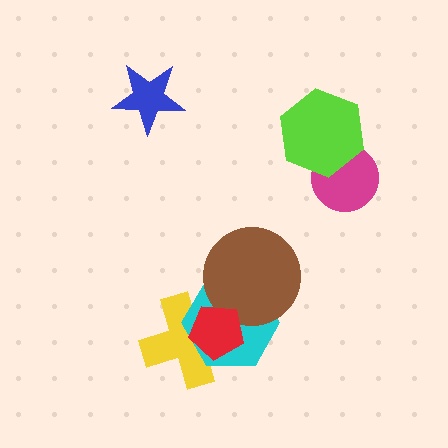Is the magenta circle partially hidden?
Yes, it is partially covered by another shape.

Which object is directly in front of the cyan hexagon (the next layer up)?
The brown circle is directly in front of the cyan hexagon.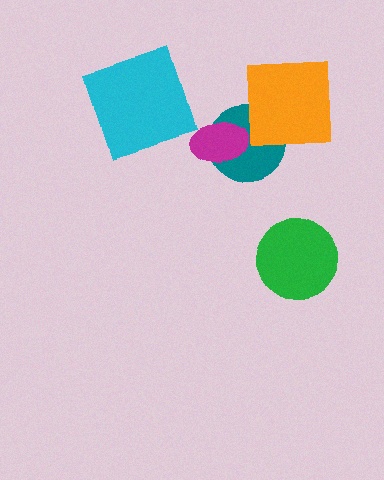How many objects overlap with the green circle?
0 objects overlap with the green circle.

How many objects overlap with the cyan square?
0 objects overlap with the cyan square.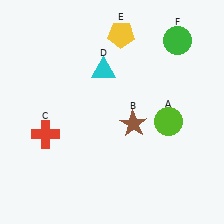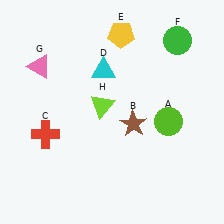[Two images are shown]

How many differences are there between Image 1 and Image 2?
There are 2 differences between the two images.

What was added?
A pink triangle (G), a lime triangle (H) were added in Image 2.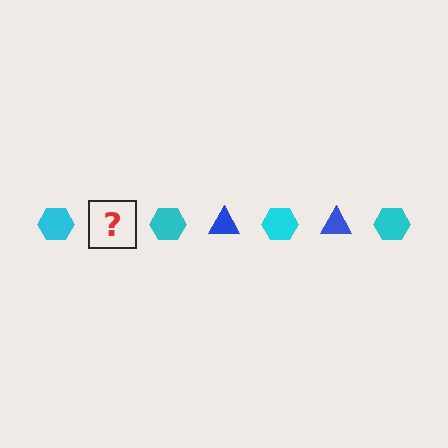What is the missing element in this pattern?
The missing element is a blue triangle.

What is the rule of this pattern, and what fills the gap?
The rule is that the pattern alternates between cyan hexagon and blue triangle. The gap should be filled with a blue triangle.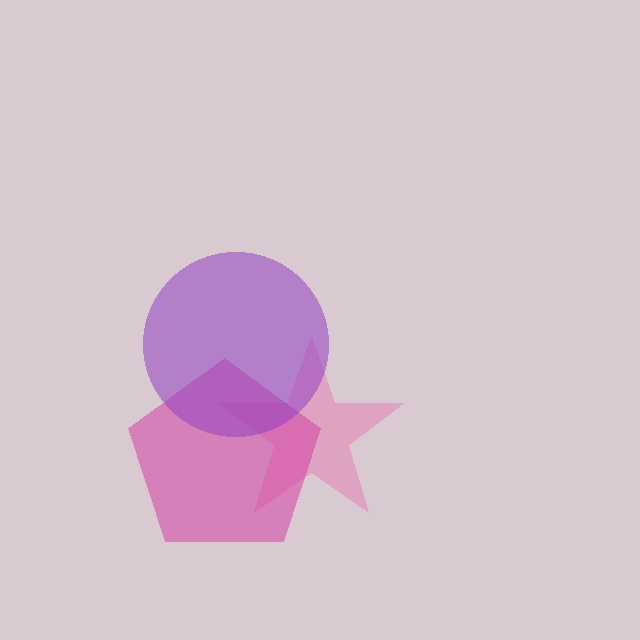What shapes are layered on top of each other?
The layered shapes are: a pink star, a magenta pentagon, a purple circle.